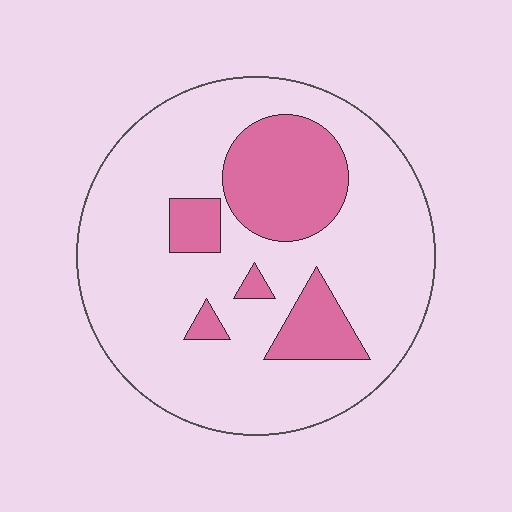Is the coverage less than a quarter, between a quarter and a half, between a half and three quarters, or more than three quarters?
Less than a quarter.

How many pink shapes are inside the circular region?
5.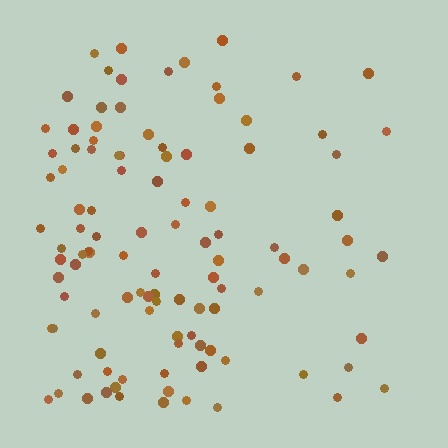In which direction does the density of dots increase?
From right to left, with the left side densest.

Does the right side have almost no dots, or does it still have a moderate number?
Still a moderate number, just noticeably fewer than the left.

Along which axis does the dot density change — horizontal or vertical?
Horizontal.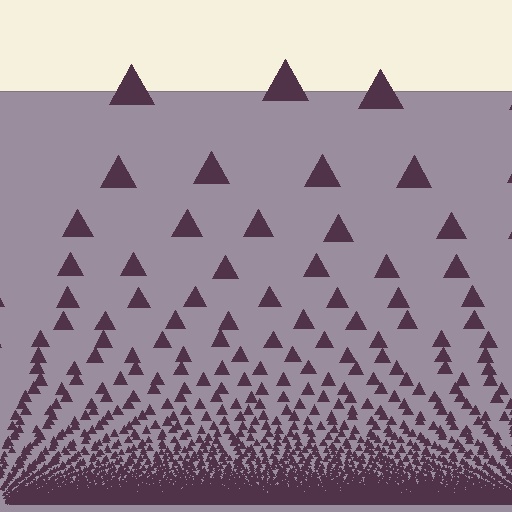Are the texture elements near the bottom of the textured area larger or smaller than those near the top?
Smaller. The gradient is inverted — elements near the bottom are smaller and denser.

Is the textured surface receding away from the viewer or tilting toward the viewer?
The surface appears to tilt toward the viewer. Texture elements get larger and sparser toward the top.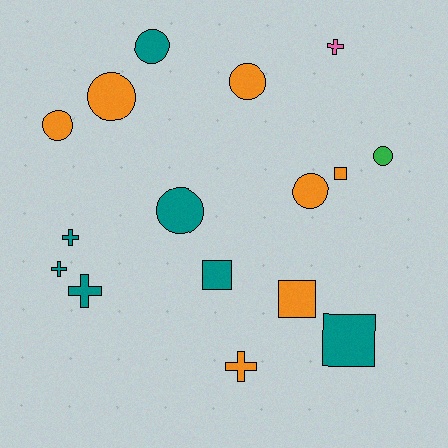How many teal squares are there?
There are 2 teal squares.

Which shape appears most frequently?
Circle, with 7 objects.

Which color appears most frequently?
Teal, with 7 objects.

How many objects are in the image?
There are 16 objects.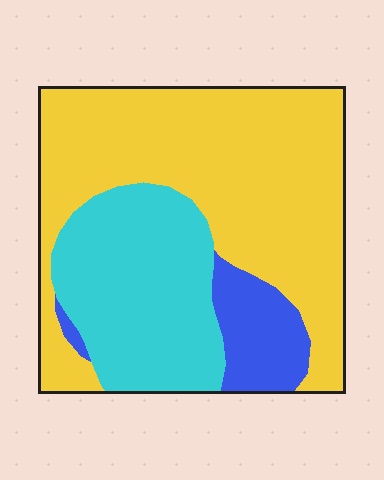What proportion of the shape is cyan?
Cyan takes up about one third (1/3) of the shape.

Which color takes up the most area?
Yellow, at roughly 60%.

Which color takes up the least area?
Blue, at roughly 10%.